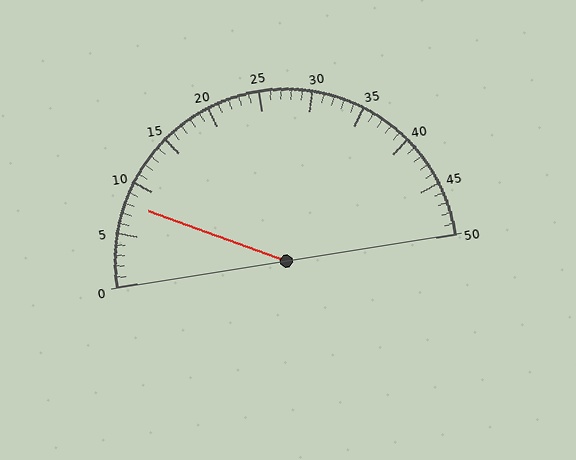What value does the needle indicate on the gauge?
The needle indicates approximately 8.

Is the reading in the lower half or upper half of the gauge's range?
The reading is in the lower half of the range (0 to 50).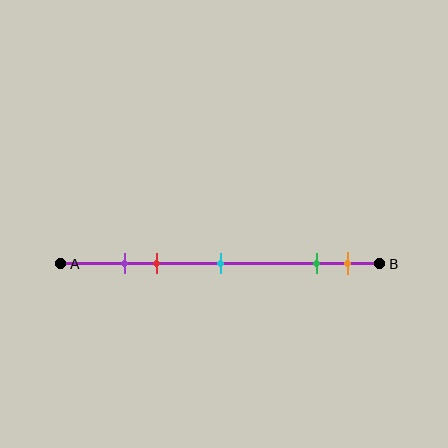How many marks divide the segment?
There are 5 marks dividing the segment.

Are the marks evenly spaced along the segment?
No, the marks are not evenly spaced.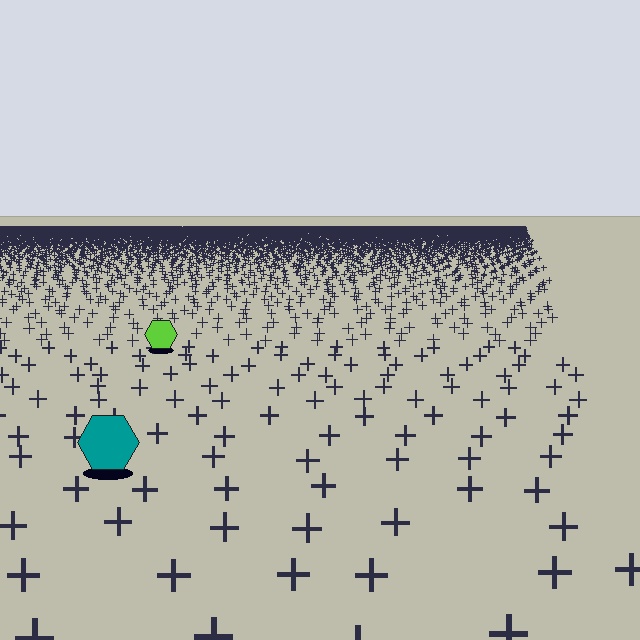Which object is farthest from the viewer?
The lime hexagon is farthest from the viewer. It appears smaller and the ground texture around it is denser.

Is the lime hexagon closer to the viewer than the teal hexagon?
No. The teal hexagon is closer — you can tell from the texture gradient: the ground texture is coarser near it.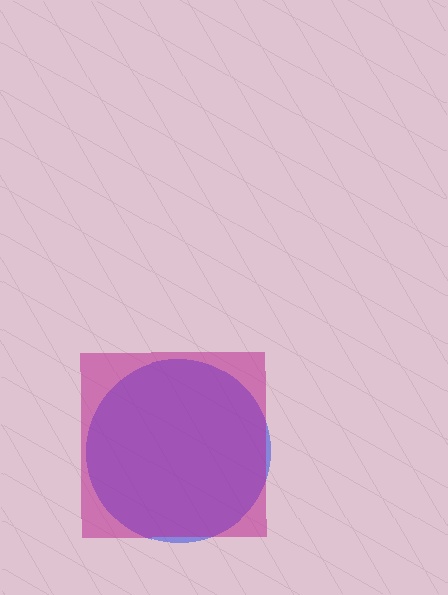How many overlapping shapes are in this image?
There are 2 overlapping shapes in the image.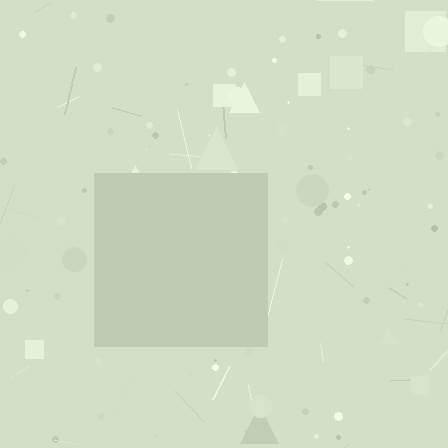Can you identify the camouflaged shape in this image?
The camouflaged shape is a square.